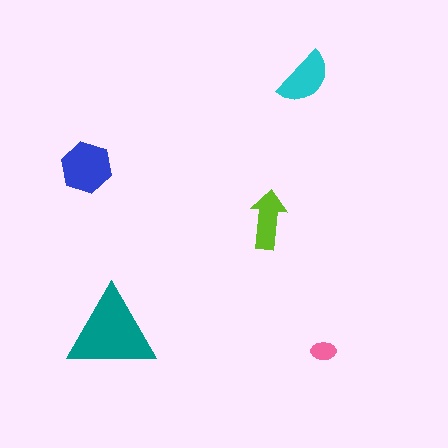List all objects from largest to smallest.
The teal triangle, the blue hexagon, the cyan semicircle, the lime arrow, the pink ellipse.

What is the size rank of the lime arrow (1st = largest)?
4th.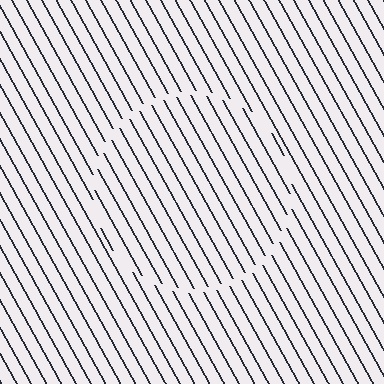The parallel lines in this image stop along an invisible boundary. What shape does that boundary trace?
An illusory circle. The interior of the shape contains the same grating, shifted by half a period — the contour is defined by the phase discontinuity where line-ends from the inner and outer gratings abut.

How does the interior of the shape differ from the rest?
The interior of the shape contains the same grating, shifted by half a period — the contour is defined by the phase discontinuity where line-ends from the inner and outer gratings abut.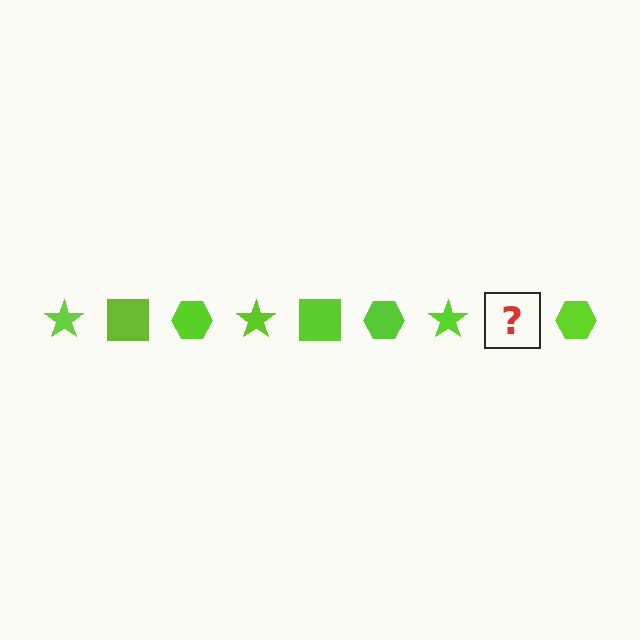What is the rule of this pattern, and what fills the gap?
The rule is that the pattern cycles through star, square, hexagon shapes in lime. The gap should be filled with a lime square.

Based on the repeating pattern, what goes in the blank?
The blank should be a lime square.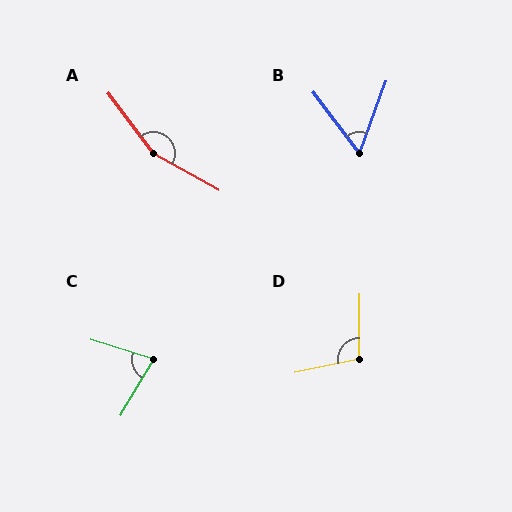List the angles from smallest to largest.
B (57°), C (77°), D (103°), A (156°).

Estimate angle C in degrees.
Approximately 77 degrees.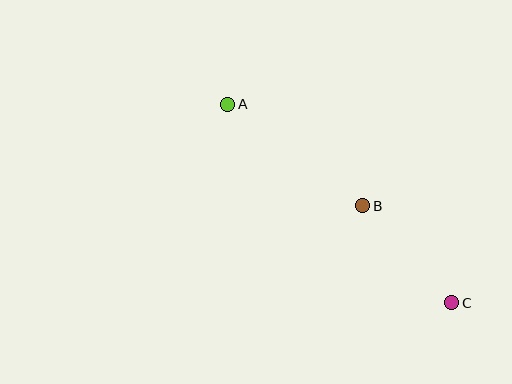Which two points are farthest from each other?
Points A and C are farthest from each other.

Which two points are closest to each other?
Points B and C are closest to each other.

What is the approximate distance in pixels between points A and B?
The distance between A and B is approximately 169 pixels.